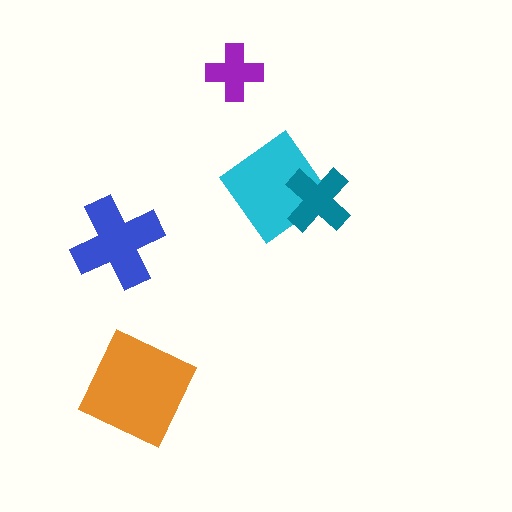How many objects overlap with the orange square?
0 objects overlap with the orange square.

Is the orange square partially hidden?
No, no other shape covers it.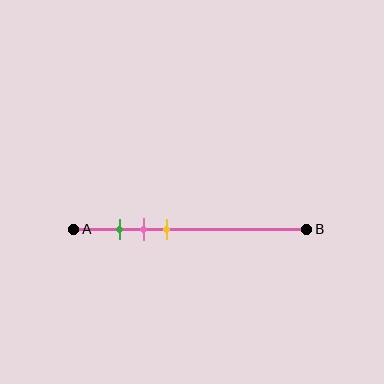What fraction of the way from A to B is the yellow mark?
The yellow mark is approximately 40% (0.4) of the way from A to B.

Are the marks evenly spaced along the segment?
Yes, the marks are approximately evenly spaced.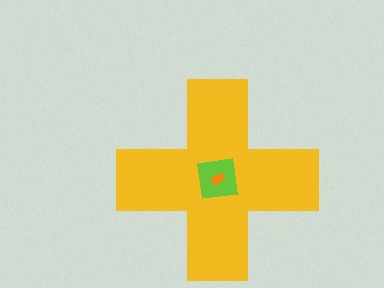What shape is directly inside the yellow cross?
The lime square.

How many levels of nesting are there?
3.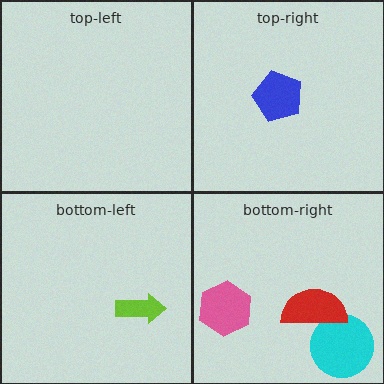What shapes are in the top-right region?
The blue pentagon.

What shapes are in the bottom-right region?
The cyan circle, the pink hexagon, the red semicircle.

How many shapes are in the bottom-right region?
3.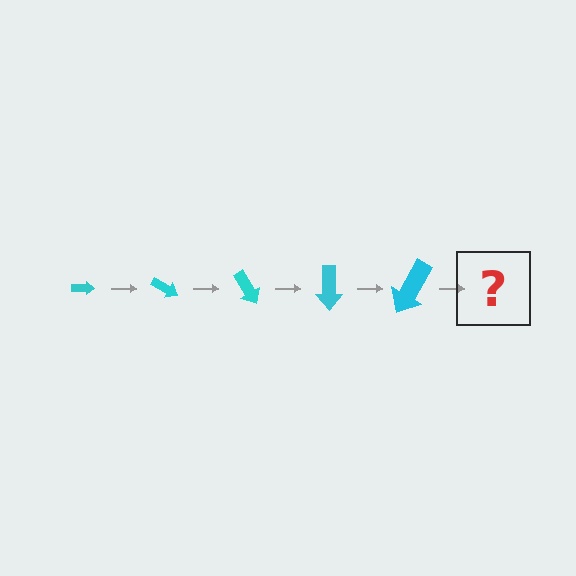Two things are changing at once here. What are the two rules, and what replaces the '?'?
The two rules are that the arrow grows larger each step and it rotates 30 degrees each step. The '?' should be an arrow, larger than the previous one and rotated 150 degrees from the start.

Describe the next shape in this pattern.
It should be an arrow, larger than the previous one and rotated 150 degrees from the start.